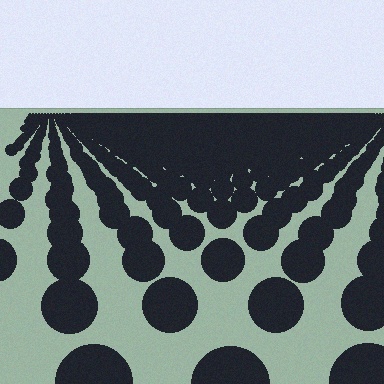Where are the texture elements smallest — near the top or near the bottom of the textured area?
Near the top.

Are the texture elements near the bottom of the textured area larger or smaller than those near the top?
Larger. Near the bottom, elements are closer to the viewer and appear at a bigger on-screen size.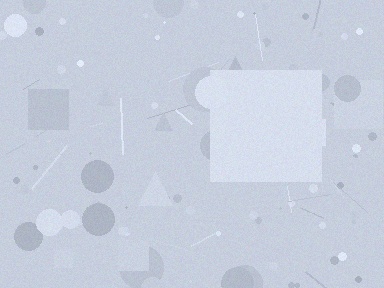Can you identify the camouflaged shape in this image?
The camouflaged shape is a square.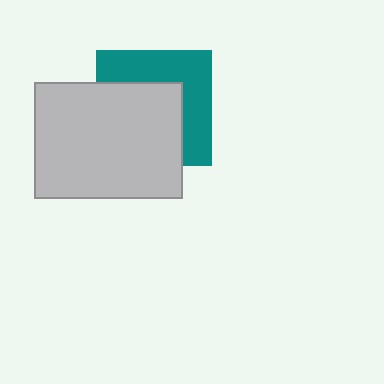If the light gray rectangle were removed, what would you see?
You would see the complete teal square.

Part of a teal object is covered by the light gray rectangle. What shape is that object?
It is a square.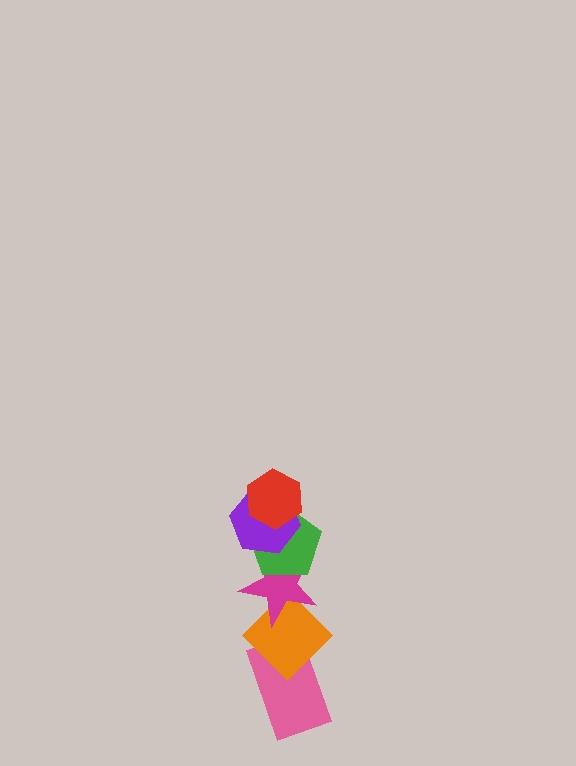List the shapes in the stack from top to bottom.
From top to bottom: the red hexagon, the purple hexagon, the green pentagon, the magenta star, the orange diamond, the pink rectangle.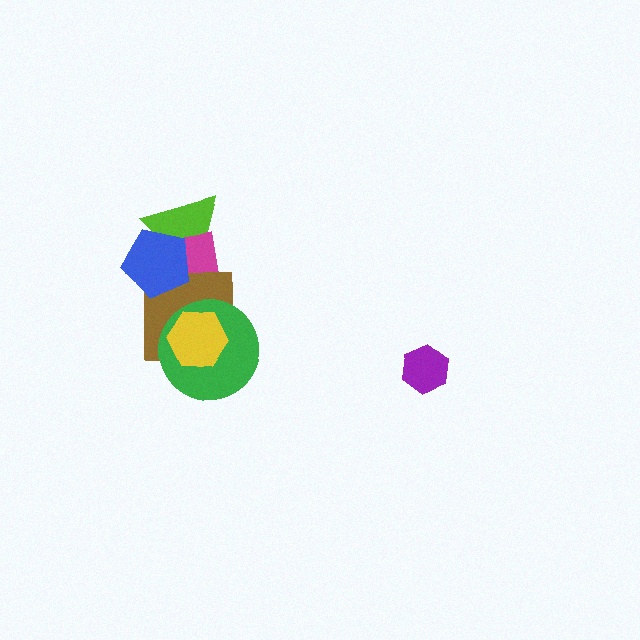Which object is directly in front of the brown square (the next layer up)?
The blue pentagon is directly in front of the brown square.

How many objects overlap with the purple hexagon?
0 objects overlap with the purple hexagon.